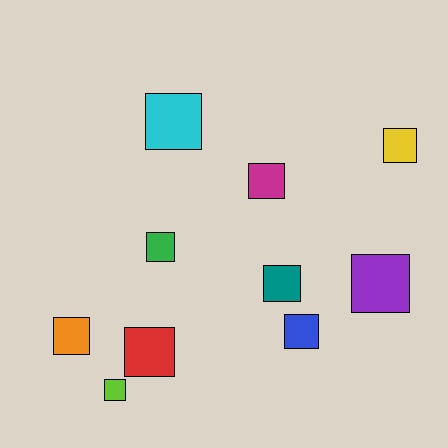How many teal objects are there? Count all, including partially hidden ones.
There is 1 teal object.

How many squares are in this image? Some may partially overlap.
There are 10 squares.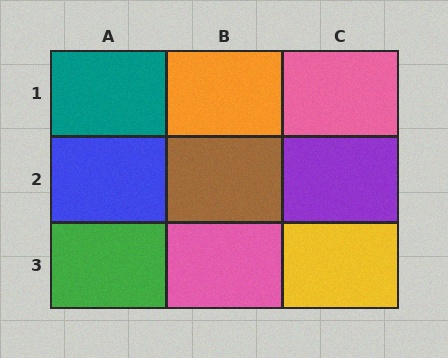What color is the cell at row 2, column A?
Blue.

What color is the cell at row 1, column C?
Pink.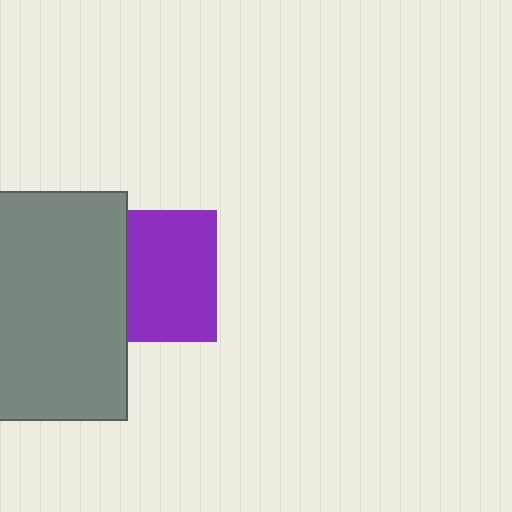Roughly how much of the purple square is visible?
Most of it is visible (roughly 68%).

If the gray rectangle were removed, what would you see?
You would see the complete purple square.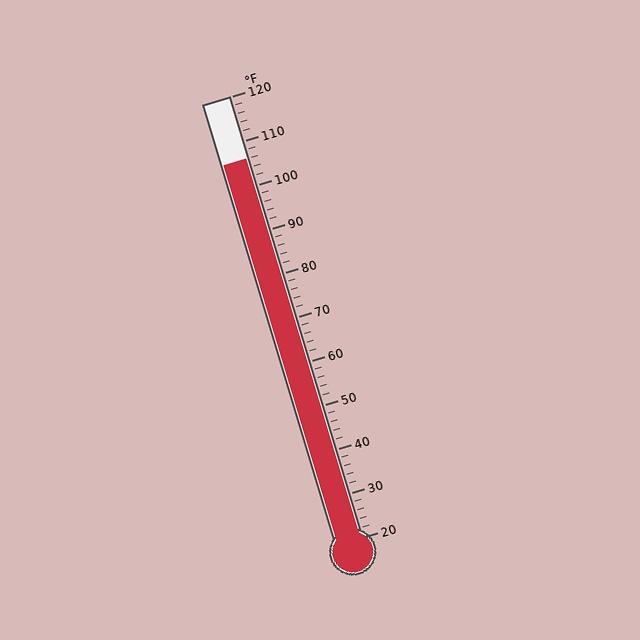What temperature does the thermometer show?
The thermometer shows approximately 106°F.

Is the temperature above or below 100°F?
The temperature is above 100°F.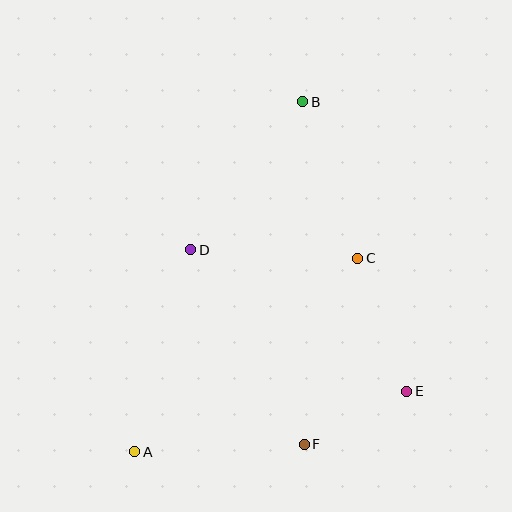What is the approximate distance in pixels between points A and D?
The distance between A and D is approximately 209 pixels.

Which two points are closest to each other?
Points E and F are closest to each other.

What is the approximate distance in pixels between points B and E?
The distance between B and E is approximately 308 pixels.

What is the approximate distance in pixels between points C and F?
The distance between C and F is approximately 193 pixels.